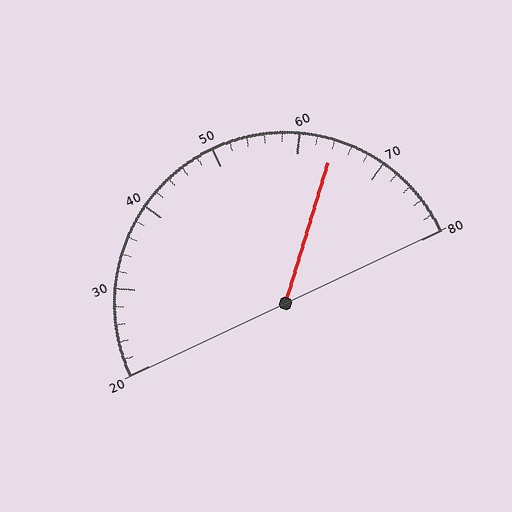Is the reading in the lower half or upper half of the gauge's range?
The reading is in the upper half of the range (20 to 80).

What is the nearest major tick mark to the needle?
The nearest major tick mark is 60.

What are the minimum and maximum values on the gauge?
The gauge ranges from 20 to 80.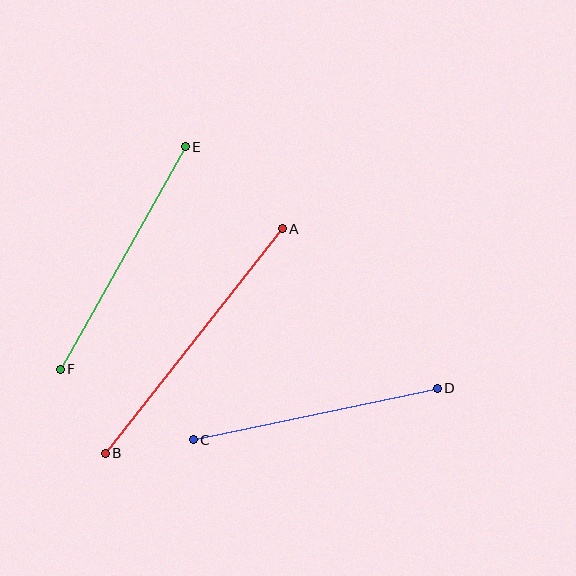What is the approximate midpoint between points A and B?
The midpoint is at approximately (194, 341) pixels.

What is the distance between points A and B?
The distance is approximately 286 pixels.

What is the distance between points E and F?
The distance is approximately 255 pixels.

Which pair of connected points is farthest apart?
Points A and B are farthest apart.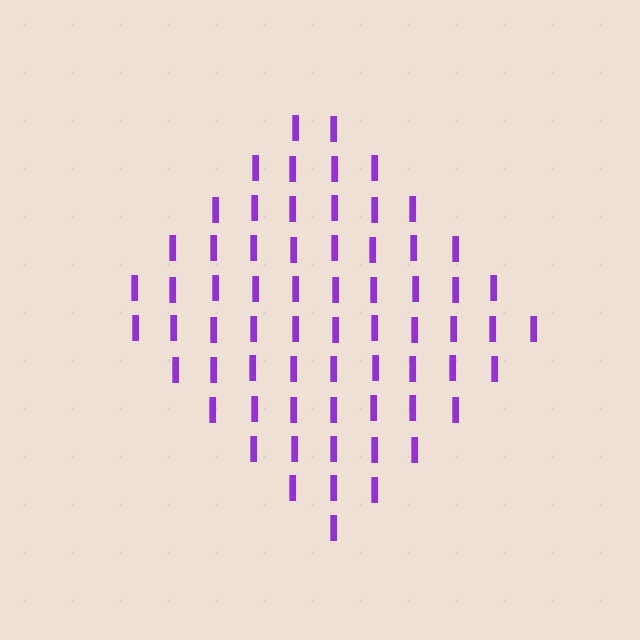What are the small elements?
The small elements are letter I's.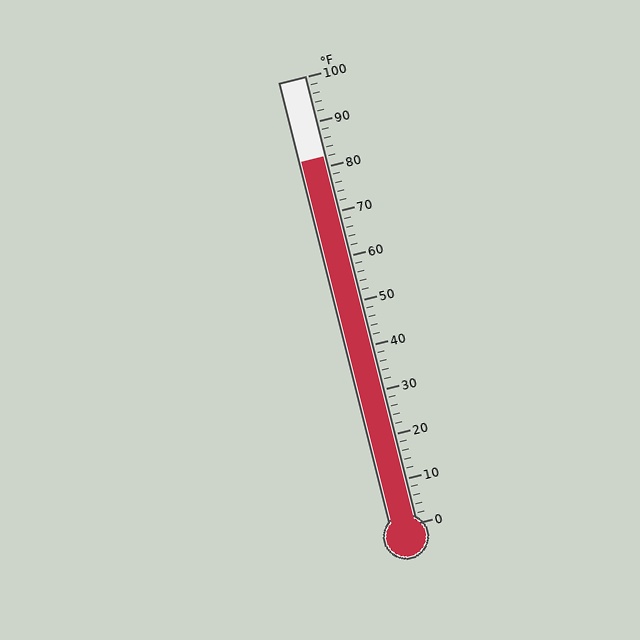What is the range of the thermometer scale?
The thermometer scale ranges from 0°F to 100°F.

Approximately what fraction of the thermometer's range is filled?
The thermometer is filled to approximately 80% of its range.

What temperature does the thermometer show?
The thermometer shows approximately 82°F.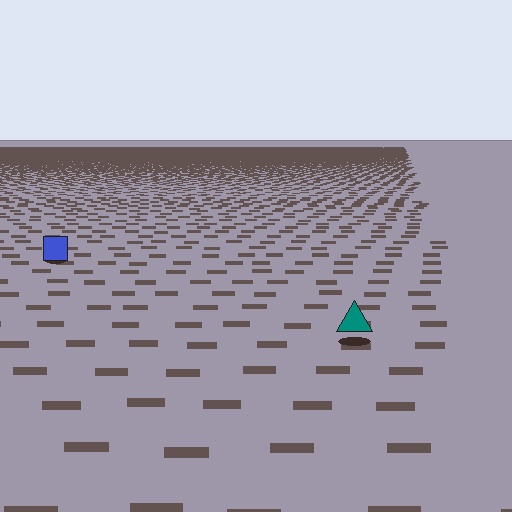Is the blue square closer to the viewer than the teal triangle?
No. The teal triangle is closer — you can tell from the texture gradient: the ground texture is coarser near it.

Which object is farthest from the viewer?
The blue square is farthest from the viewer. It appears smaller and the ground texture around it is denser.